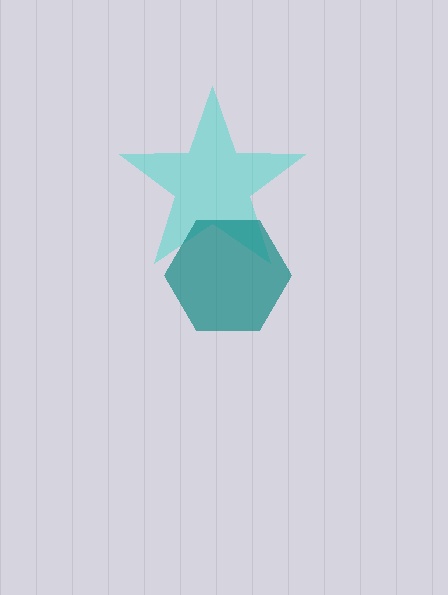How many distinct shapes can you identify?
There are 2 distinct shapes: a cyan star, a teal hexagon.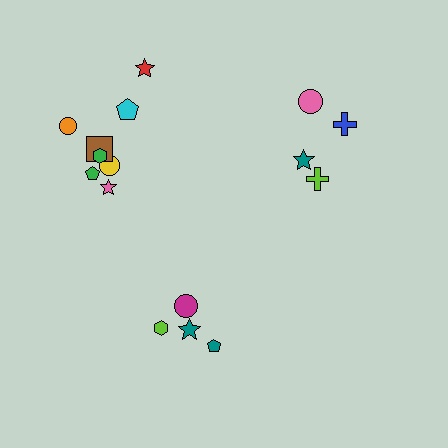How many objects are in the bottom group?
There are 4 objects.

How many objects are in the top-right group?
There are 4 objects.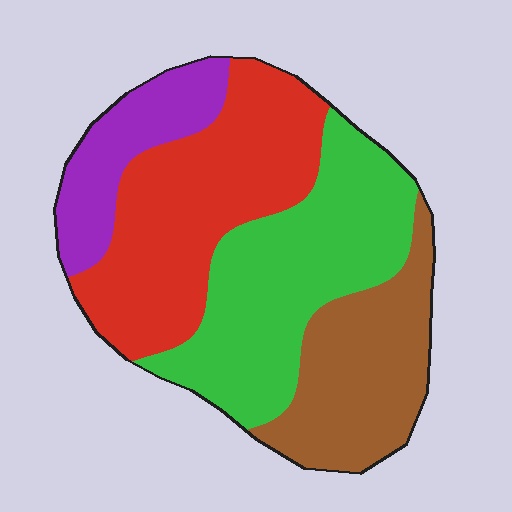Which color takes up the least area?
Purple, at roughly 15%.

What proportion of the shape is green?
Green takes up about one third (1/3) of the shape.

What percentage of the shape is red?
Red takes up about one third (1/3) of the shape.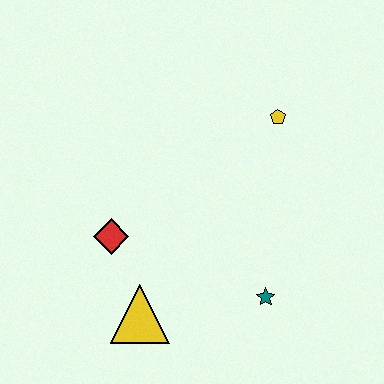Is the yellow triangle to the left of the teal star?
Yes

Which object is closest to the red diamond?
The yellow triangle is closest to the red diamond.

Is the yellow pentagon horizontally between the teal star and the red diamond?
No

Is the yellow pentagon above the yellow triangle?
Yes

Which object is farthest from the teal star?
The yellow pentagon is farthest from the teal star.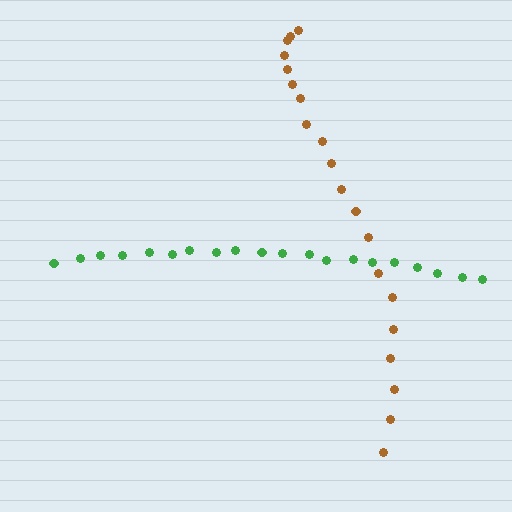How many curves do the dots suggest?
There are 2 distinct paths.